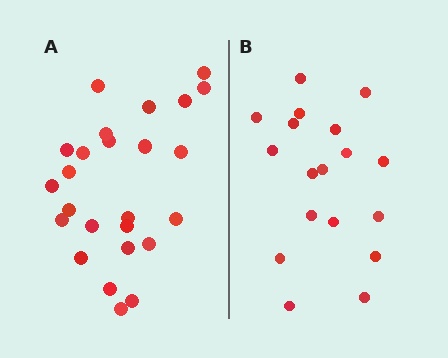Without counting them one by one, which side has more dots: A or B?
Region A (the left region) has more dots.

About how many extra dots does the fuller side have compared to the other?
Region A has roughly 8 or so more dots than region B.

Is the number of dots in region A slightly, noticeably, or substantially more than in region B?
Region A has noticeably more, but not dramatically so. The ratio is roughly 1.4 to 1.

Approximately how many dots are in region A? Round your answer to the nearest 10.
About 20 dots. (The exact count is 25, which rounds to 20.)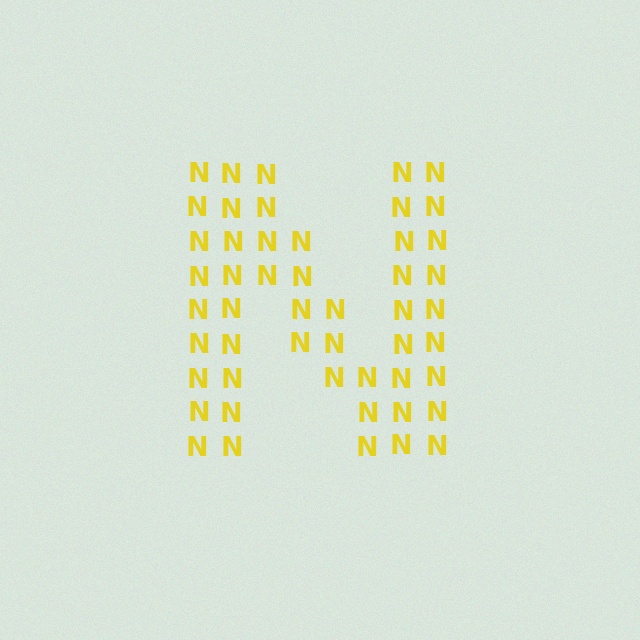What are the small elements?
The small elements are letter N's.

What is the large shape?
The large shape is the letter N.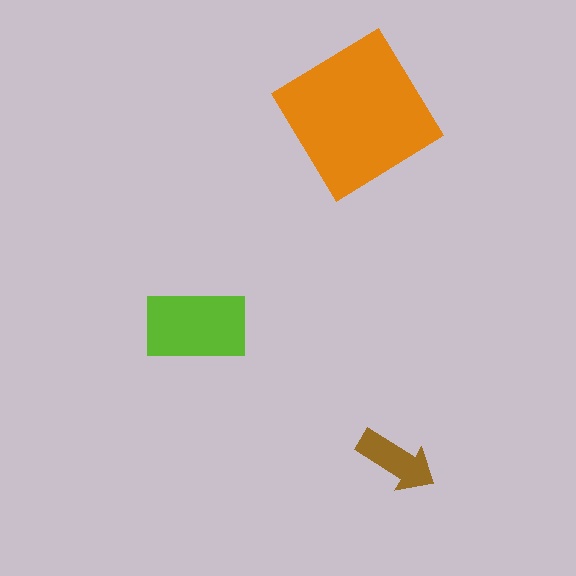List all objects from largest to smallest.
The orange diamond, the lime rectangle, the brown arrow.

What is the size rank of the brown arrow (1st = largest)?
3rd.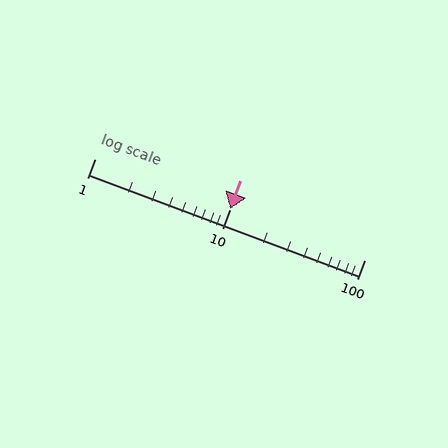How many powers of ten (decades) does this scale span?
The scale spans 2 decades, from 1 to 100.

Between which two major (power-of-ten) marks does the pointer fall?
The pointer is between 10 and 100.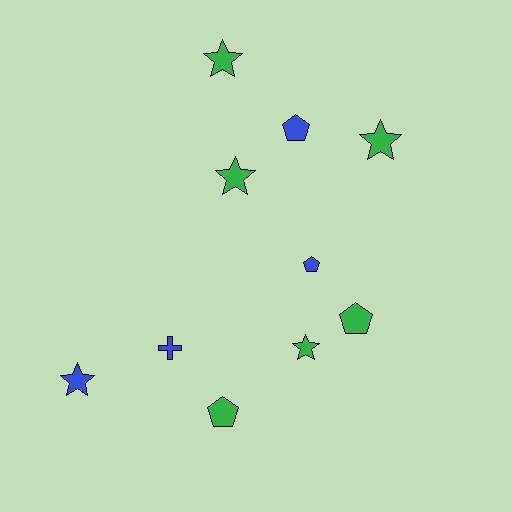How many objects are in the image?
There are 10 objects.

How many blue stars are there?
There is 1 blue star.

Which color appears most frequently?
Green, with 6 objects.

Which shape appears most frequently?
Star, with 5 objects.